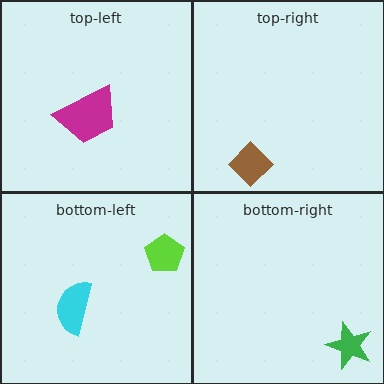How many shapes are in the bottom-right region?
1.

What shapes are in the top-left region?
The magenta trapezoid.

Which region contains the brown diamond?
The top-right region.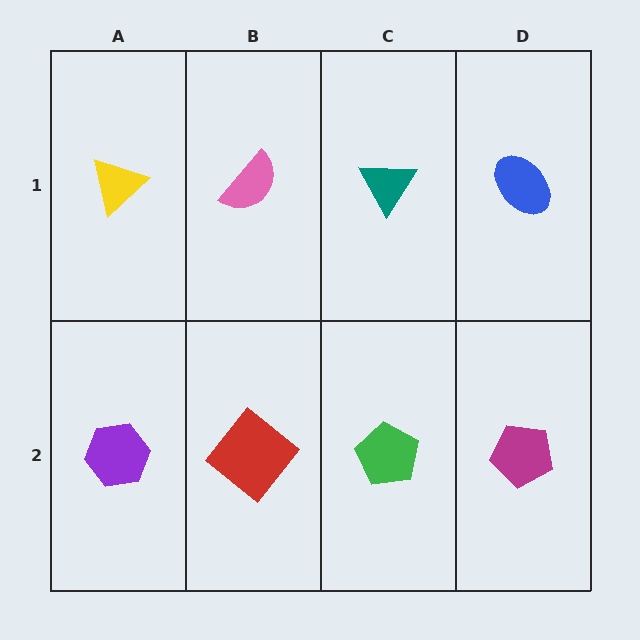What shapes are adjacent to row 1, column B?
A red diamond (row 2, column B), a yellow triangle (row 1, column A), a teal triangle (row 1, column C).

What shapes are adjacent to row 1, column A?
A purple hexagon (row 2, column A), a pink semicircle (row 1, column B).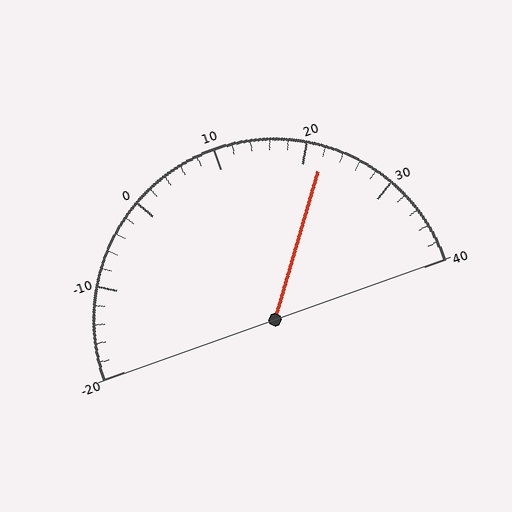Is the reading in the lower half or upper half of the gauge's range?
The reading is in the upper half of the range (-20 to 40).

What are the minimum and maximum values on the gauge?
The gauge ranges from -20 to 40.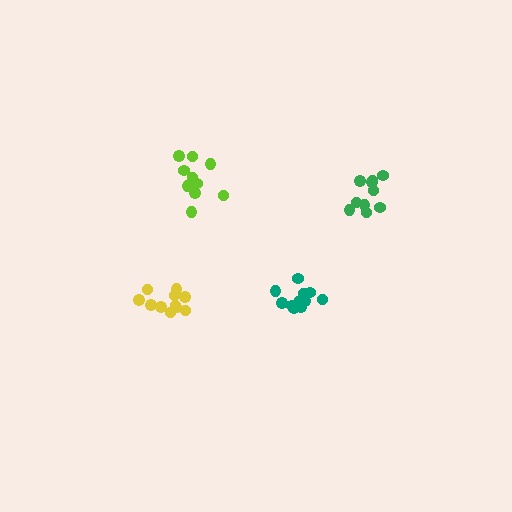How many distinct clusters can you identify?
There are 4 distinct clusters.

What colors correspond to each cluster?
The clusters are colored: lime, green, yellow, teal.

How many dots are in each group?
Group 1: 10 dots, Group 2: 10 dots, Group 3: 11 dots, Group 4: 11 dots (42 total).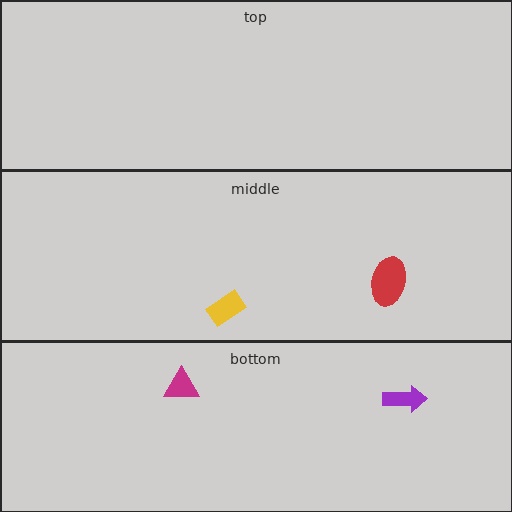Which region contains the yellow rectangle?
The middle region.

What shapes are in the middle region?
The red ellipse, the yellow rectangle.